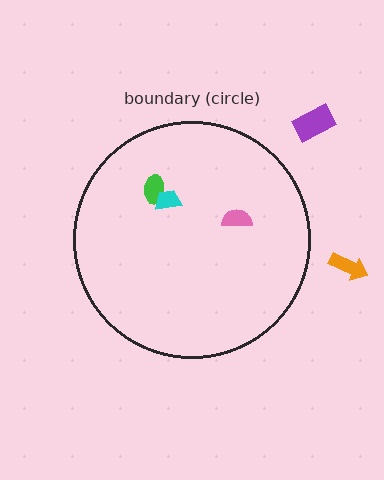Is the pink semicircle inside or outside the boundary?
Inside.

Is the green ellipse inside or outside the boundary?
Inside.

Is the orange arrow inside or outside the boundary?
Outside.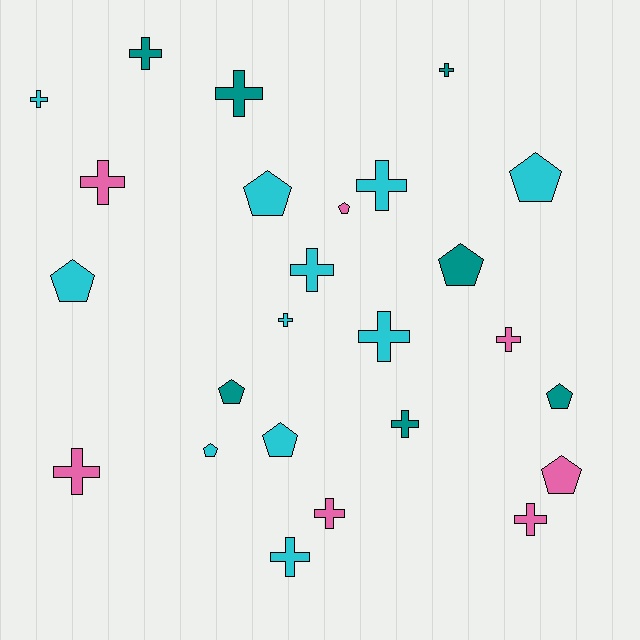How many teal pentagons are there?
There are 3 teal pentagons.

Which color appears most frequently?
Cyan, with 11 objects.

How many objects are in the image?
There are 25 objects.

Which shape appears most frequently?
Cross, with 15 objects.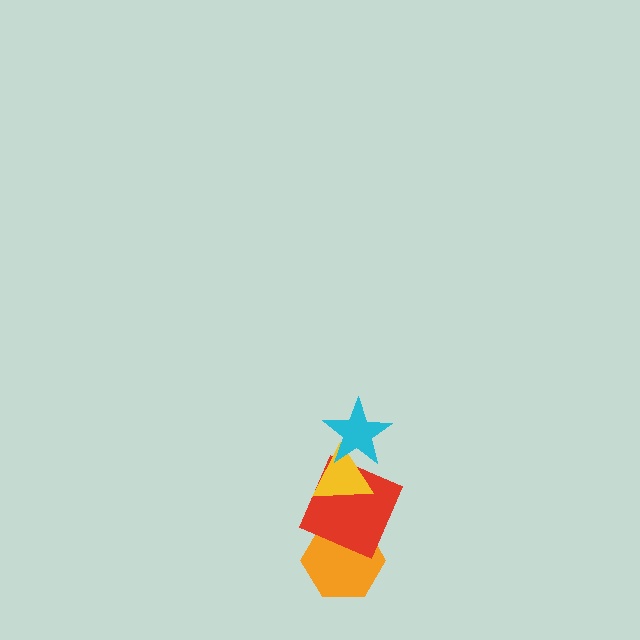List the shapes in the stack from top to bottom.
From top to bottom: the cyan star, the yellow triangle, the red square, the orange hexagon.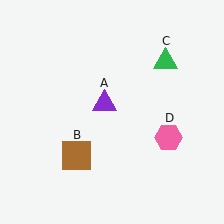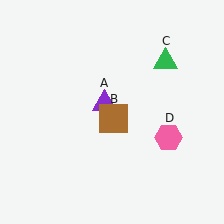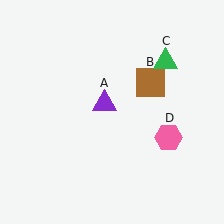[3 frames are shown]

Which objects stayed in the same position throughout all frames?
Purple triangle (object A) and green triangle (object C) and pink hexagon (object D) remained stationary.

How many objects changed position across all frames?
1 object changed position: brown square (object B).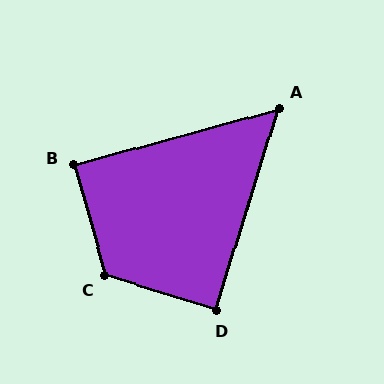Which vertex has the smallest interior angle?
A, at approximately 57 degrees.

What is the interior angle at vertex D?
Approximately 90 degrees (approximately right).